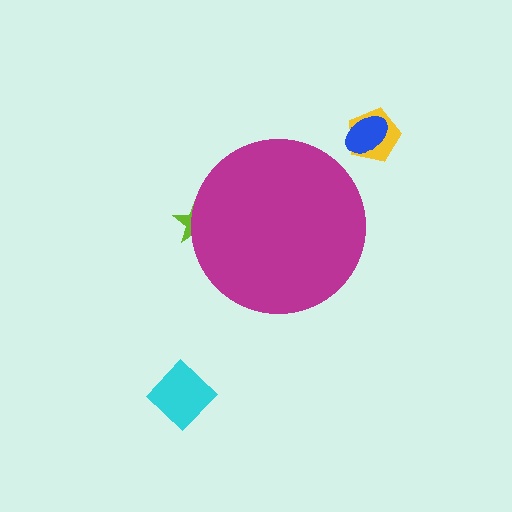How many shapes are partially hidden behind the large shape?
1 shape is partially hidden.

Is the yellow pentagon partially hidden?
No, the yellow pentagon is fully visible.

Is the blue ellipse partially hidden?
No, the blue ellipse is fully visible.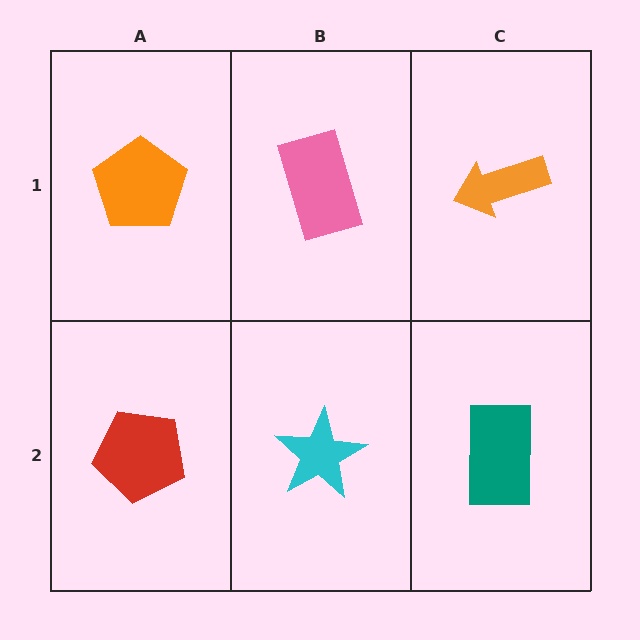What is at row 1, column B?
A pink rectangle.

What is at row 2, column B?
A cyan star.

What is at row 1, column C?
An orange arrow.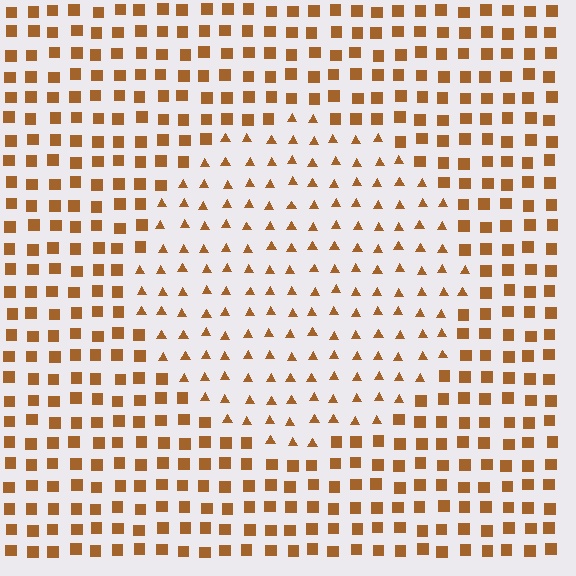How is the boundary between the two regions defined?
The boundary is defined by a change in element shape: triangles inside vs. squares outside. All elements share the same color and spacing.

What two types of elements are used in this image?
The image uses triangles inside the circle region and squares outside it.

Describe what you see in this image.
The image is filled with small brown elements arranged in a uniform grid. A circle-shaped region contains triangles, while the surrounding area contains squares. The boundary is defined purely by the change in element shape.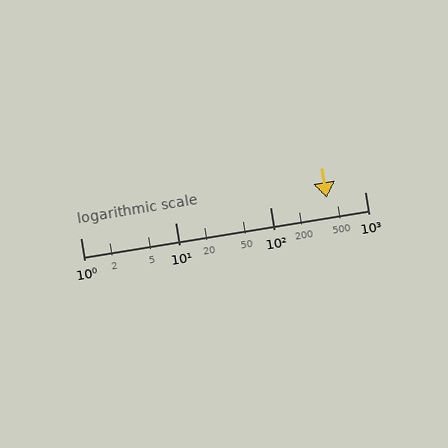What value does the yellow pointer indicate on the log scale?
The pointer indicates approximately 400.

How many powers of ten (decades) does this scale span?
The scale spans 3 decades, from 1 to 1000.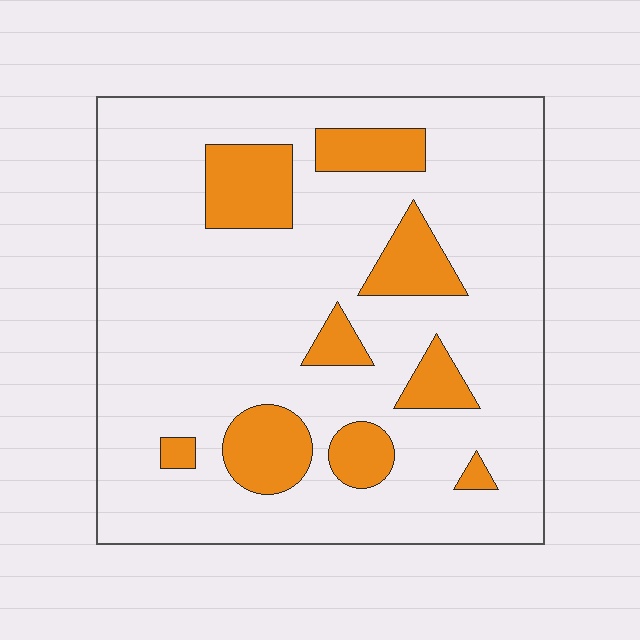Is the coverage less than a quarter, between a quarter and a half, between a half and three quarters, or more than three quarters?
Less than a quarter.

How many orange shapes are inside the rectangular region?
9.